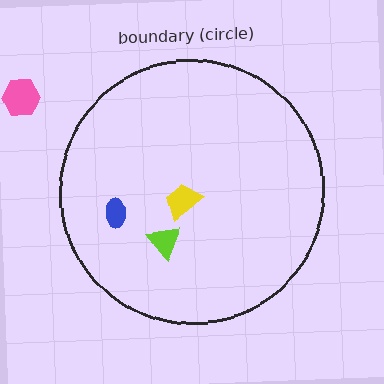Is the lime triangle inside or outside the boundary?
Inside.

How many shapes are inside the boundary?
3 inside, 1 outside.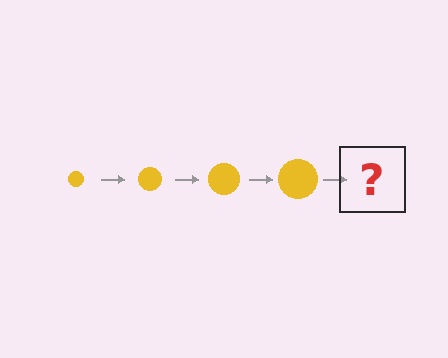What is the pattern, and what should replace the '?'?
The pattern is that the circle gets progressively larger each step. The '?' should be a yellow circle, larger than the previous one.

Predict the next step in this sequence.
The next step is a yellow circle, larger than the previous one.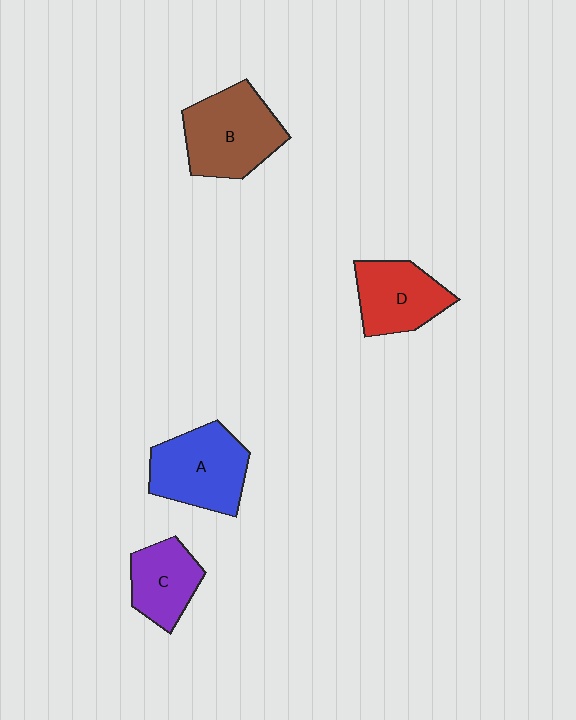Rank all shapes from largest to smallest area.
From largest to smallest: B (brown), A (blue), D (red), C (purple).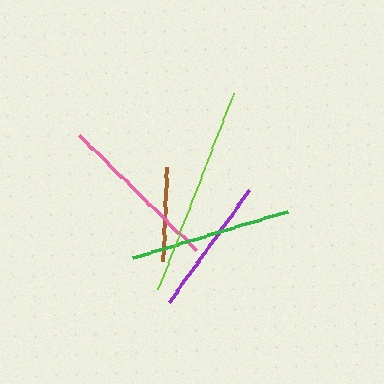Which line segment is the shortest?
The brown line is the shortest at approximately 94 pixels.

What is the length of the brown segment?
The brown segment is approximately 94 pixels long.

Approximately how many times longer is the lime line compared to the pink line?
The lime line is approximately 1.3 times the length of the pink line.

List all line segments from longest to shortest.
From longest to shortest: lime, pink, green, purple, brown.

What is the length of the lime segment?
The lime segment is approximately 209 pixels long.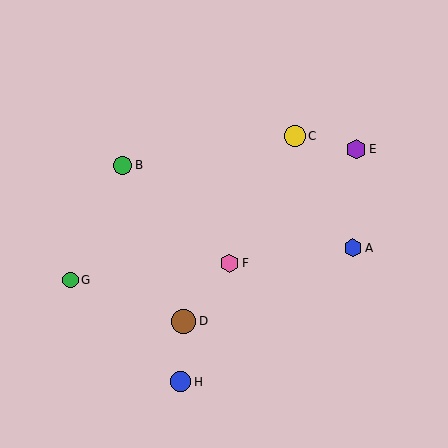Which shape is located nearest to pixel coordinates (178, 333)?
The brown circle (labeled D) at (184, 321) is nearest to that location.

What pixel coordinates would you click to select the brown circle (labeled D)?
Click at (184, 321) to select the brown circle D.